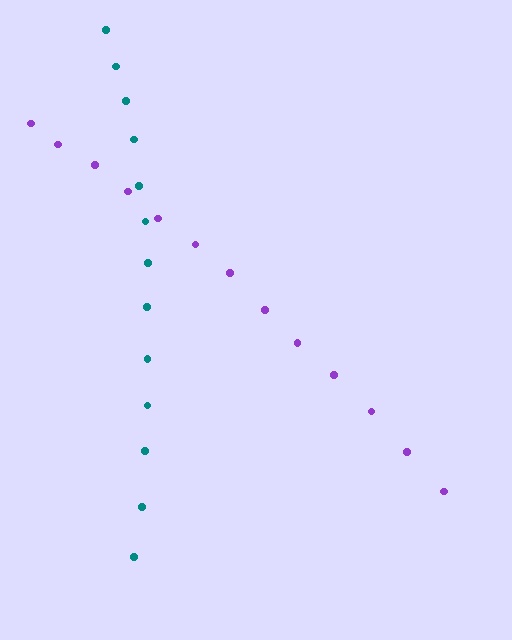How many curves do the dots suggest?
There are 2 distinct paths.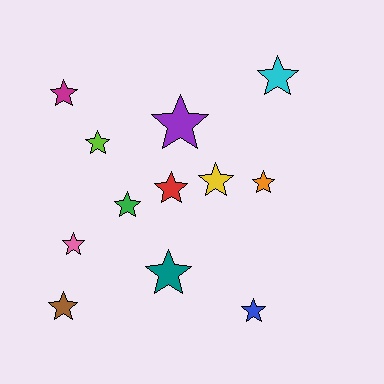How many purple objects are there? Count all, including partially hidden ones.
There is 1 purple object.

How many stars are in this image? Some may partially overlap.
There are 12 stars.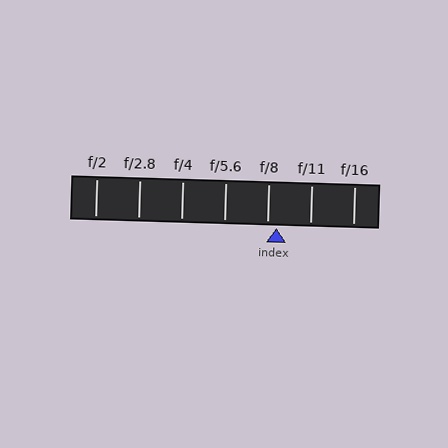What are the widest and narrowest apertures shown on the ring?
The widest aperture shown is f/2 and the narrowest is f/16.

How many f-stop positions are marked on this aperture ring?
There are 7 f-stop positions marked.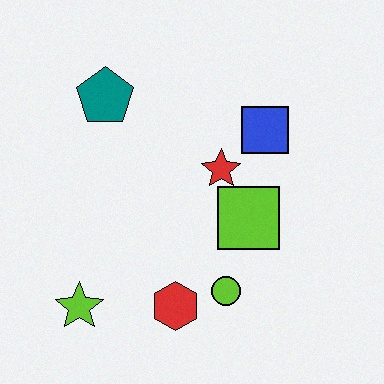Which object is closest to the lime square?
The red star is closest to the lime square.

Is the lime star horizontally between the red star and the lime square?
No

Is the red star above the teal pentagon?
No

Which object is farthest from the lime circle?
The teal pentagon is farthest from the lime circle.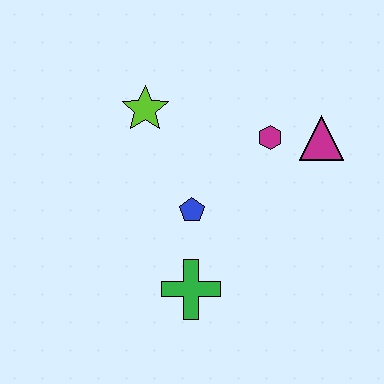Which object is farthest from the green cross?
The magenta triangle is farthest from the green cross.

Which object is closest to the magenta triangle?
The magenta hexagon is closest to the magenta triangle.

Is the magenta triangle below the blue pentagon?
No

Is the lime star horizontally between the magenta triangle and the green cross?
No